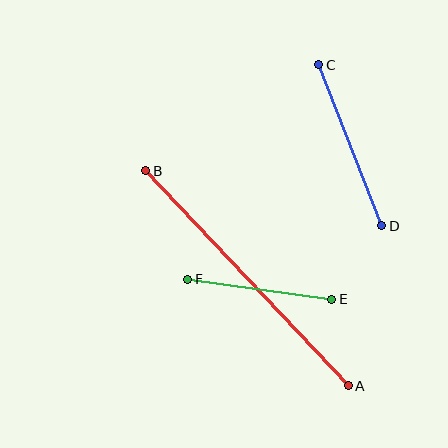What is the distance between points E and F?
The distance is approximately 145 pixels.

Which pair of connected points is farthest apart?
Points A and B are farthest apart.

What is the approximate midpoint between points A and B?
The midpoint is at approximately (247, 278) pixels.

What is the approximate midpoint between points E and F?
The midpoint is at approximately (260, 289) pixels.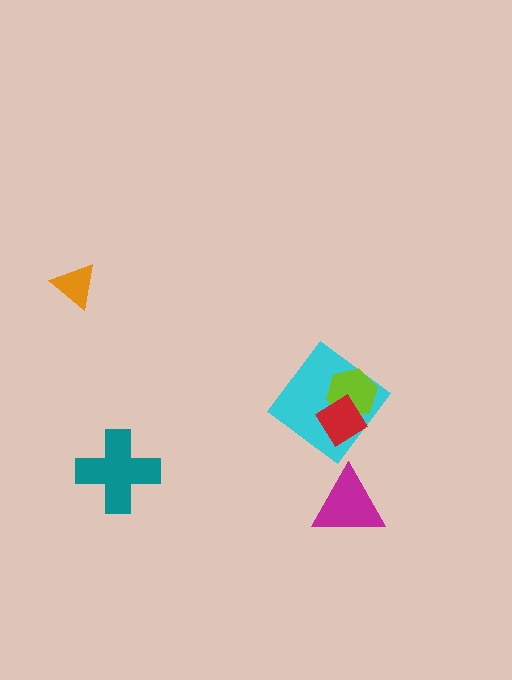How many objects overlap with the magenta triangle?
0 objects overlap with the magenta triangle.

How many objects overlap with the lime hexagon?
2 objects overlap with the lime hexagon.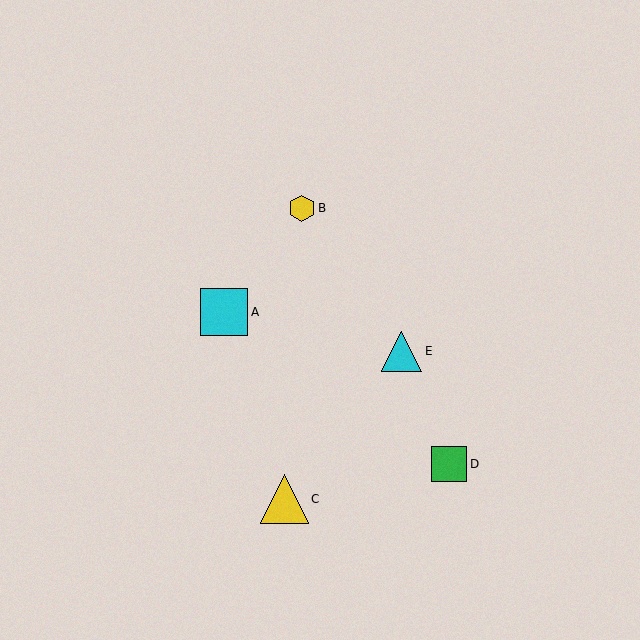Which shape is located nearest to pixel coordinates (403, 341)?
The cyan triangle (labeled E) at (402, 351) is nearest to that location.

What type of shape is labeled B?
Shape B is a yellow hexagon.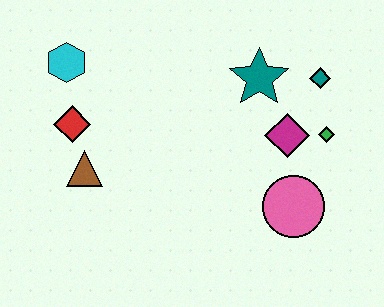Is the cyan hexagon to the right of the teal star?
No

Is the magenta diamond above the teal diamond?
No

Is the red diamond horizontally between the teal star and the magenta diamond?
No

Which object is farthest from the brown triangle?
The teal diamond is farthest from the brown triangle.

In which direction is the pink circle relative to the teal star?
The pink circle is below the teal star.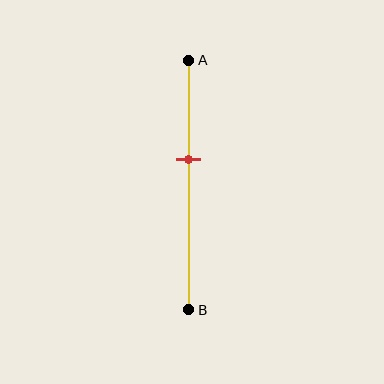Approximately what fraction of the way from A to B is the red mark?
The red mark is approximately 40% of the way from A to B.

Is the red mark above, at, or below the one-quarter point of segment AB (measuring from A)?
The red mark is below the one-quarter point of segment AB.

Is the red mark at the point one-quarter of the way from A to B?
No, the mark is at about 40% from A, not at the 25% one-quarter point.